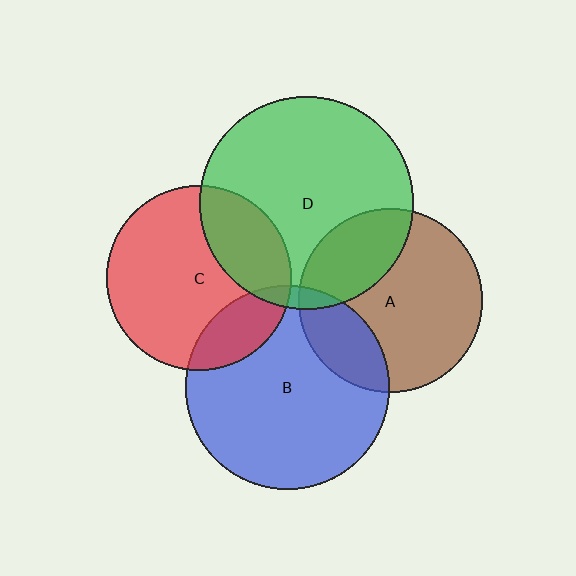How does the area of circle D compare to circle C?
Approximately 1.3 times.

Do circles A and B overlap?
Yes.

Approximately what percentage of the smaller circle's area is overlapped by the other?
Approximately 20%.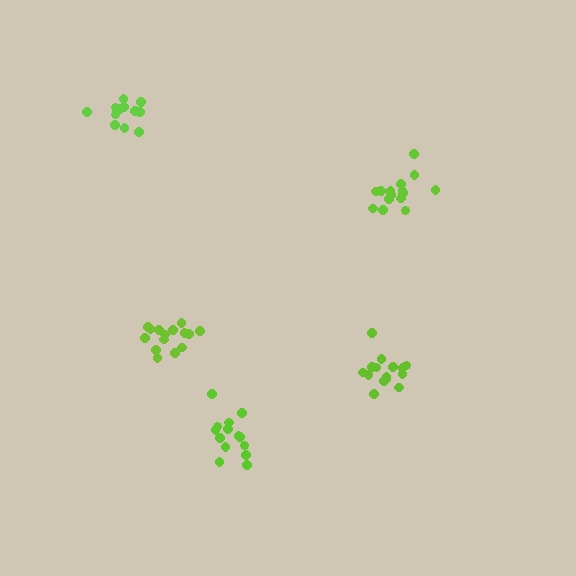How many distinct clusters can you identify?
There are 5 distinct clusters.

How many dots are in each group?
Group 1: 15 dots, Group 2: 15 dots, Group 3: 15 dots, Group 4: 14 dots, Group 5: 13 dots (72 total).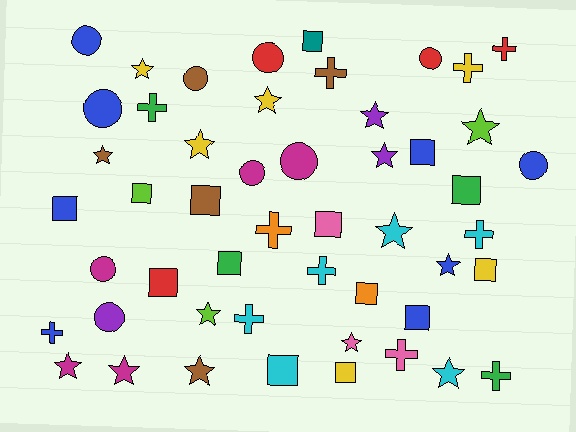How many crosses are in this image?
There are 11 crosses.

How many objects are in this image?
There are 50 objects.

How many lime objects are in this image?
There are 3 lime objects.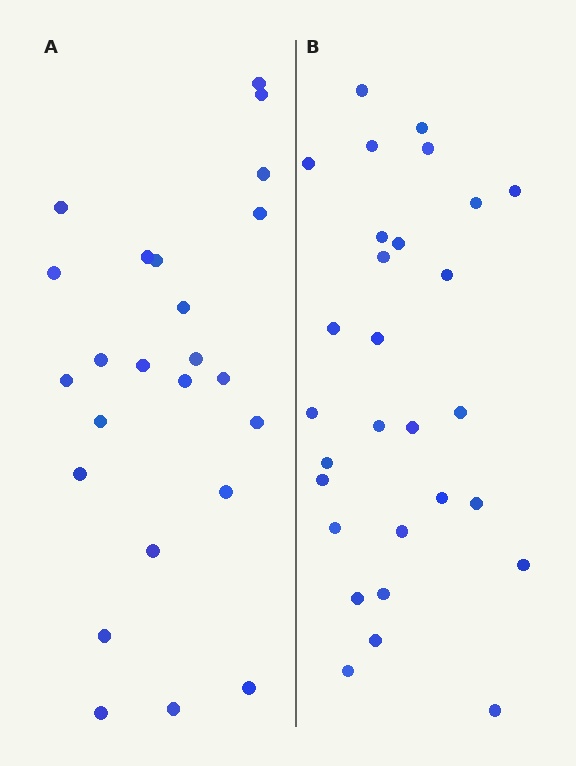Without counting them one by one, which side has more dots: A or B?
Region B (the right region) has more dots.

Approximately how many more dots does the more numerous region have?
Region B has about 5 more dots than region A.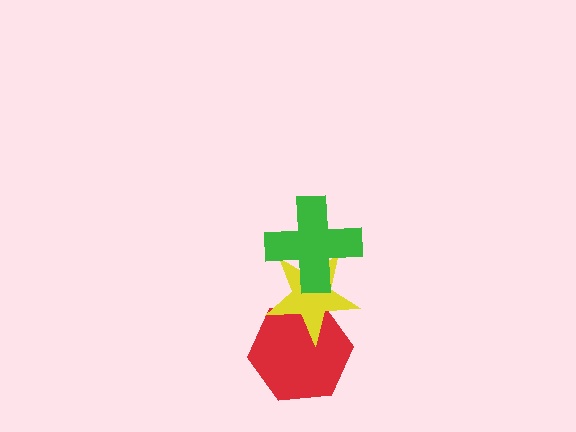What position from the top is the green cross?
The green cross is 1st from the top.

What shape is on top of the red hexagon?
The yellow star is on top of the red hexagon.